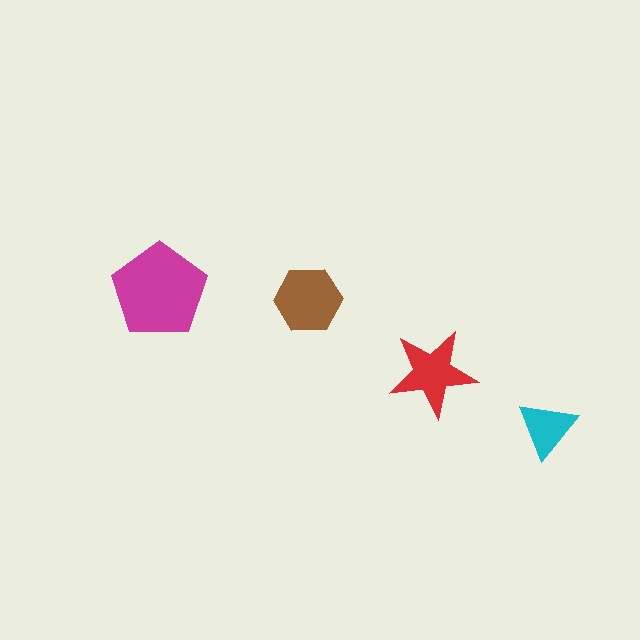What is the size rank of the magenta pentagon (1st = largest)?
1st.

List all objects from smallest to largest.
The cyan triangle, the red star, the brown hexagon, the magenta pentagon.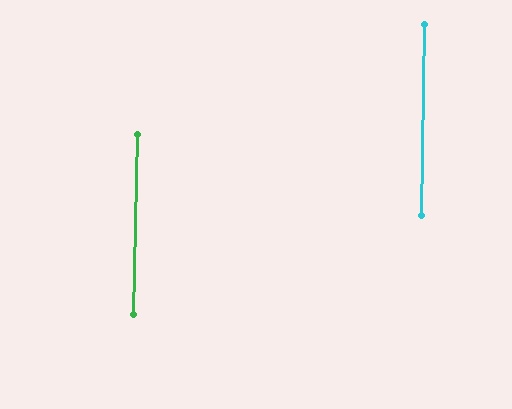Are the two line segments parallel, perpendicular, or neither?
Parallel — their directions differ by only 0.4°.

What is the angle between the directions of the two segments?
Approximately 0 degrees.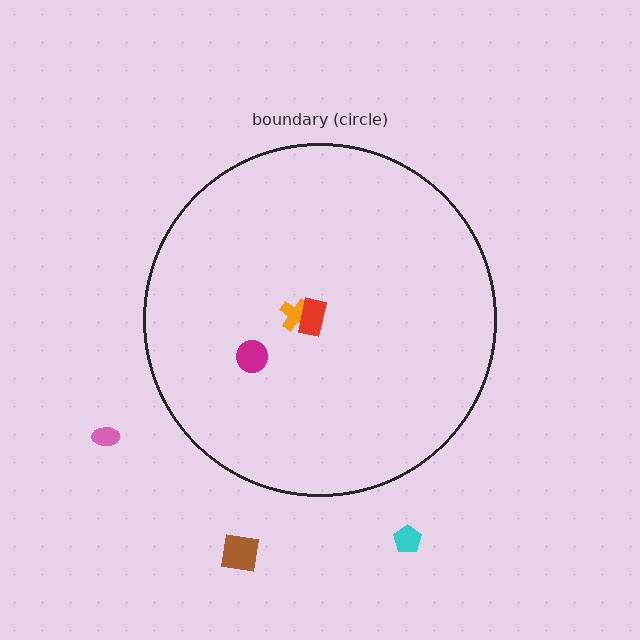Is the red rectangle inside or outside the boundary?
Inside.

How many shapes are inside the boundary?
3 inside, 3 outside.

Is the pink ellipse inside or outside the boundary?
Outside.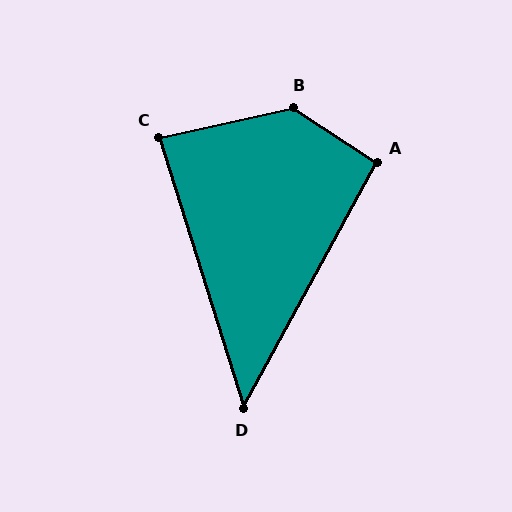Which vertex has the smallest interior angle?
D, at approximately 46 degrees.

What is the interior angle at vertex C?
Approximately 85 degrees (approximately right).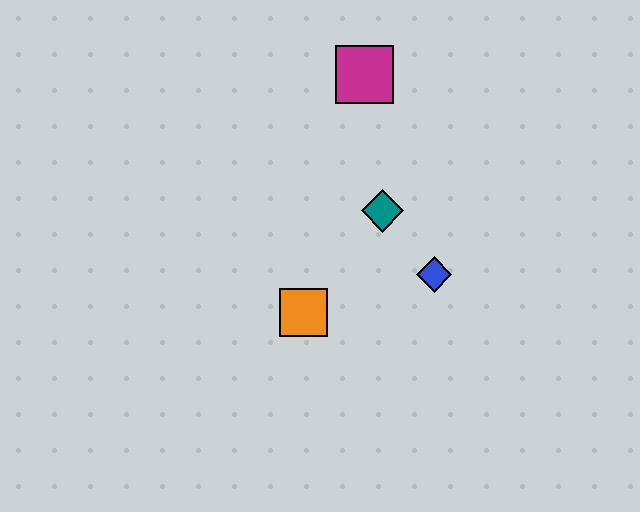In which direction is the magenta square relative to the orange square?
The magenta square is above the orange square.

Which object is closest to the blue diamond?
The teal diamond is closest to the blue diamond.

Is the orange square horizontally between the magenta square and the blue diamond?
No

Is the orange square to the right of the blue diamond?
No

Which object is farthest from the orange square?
The magenta square is farthest from the orange square.